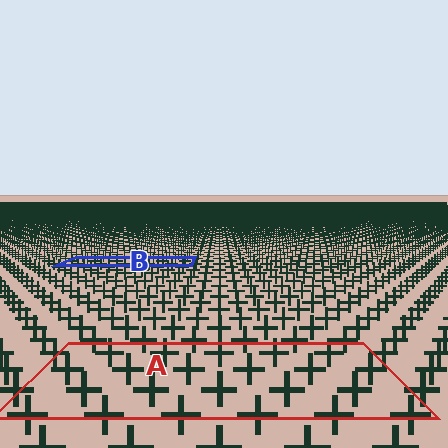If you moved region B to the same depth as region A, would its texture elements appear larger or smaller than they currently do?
They would appear larger. At a closer depth, the same texture elements are projected at a bigger on-screen size.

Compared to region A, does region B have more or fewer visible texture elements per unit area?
Region B has more texture elements per unit area — they are packed more densely because it is farther away.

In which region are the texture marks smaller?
The texture marks are smaller in region B, because it is farther away.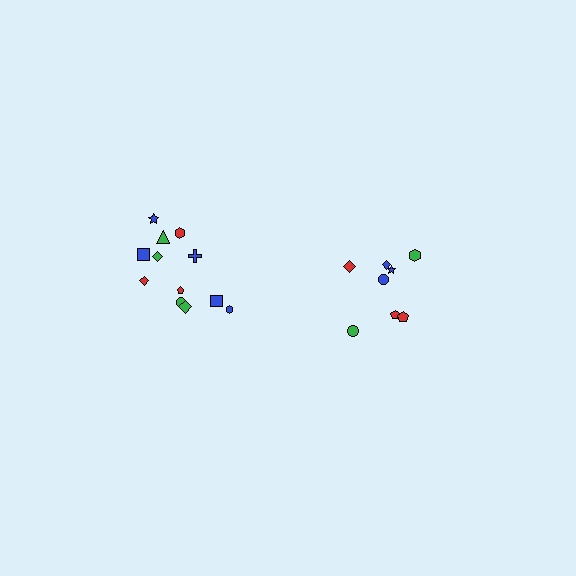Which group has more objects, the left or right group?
The left group.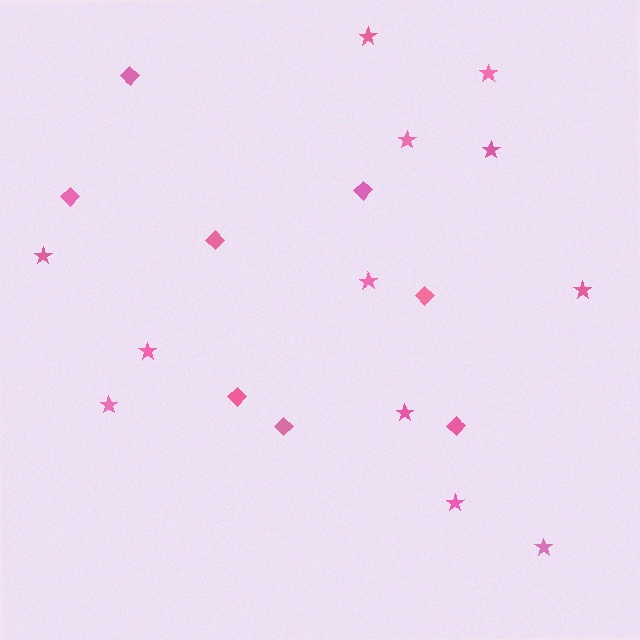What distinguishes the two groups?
There are 2 groups: one group of stars (12) and one group of diamonds (8).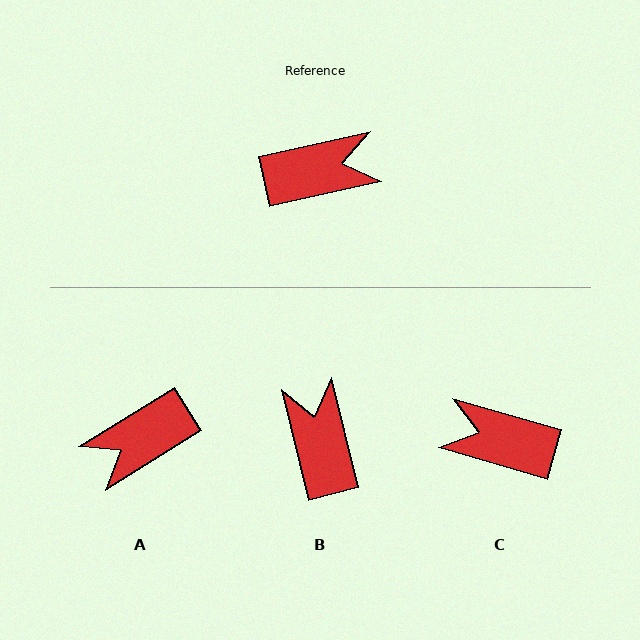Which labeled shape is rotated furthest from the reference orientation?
A, about 161 degrees away.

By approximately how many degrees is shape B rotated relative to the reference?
Approximately 91 degrees counter-clockwise.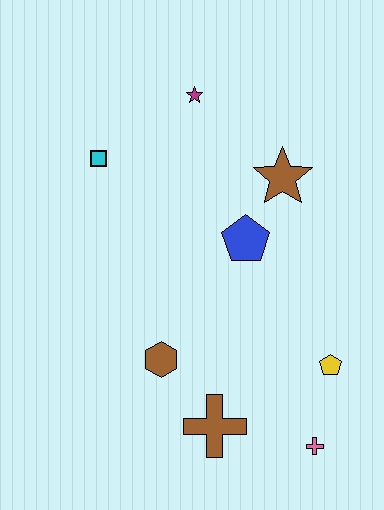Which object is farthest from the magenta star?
The pink cross is farthest from the magenta star.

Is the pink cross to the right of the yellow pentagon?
No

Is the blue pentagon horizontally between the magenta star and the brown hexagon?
No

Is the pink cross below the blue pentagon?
Yes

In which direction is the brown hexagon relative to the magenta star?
The brown hexagon is below the magenta star.